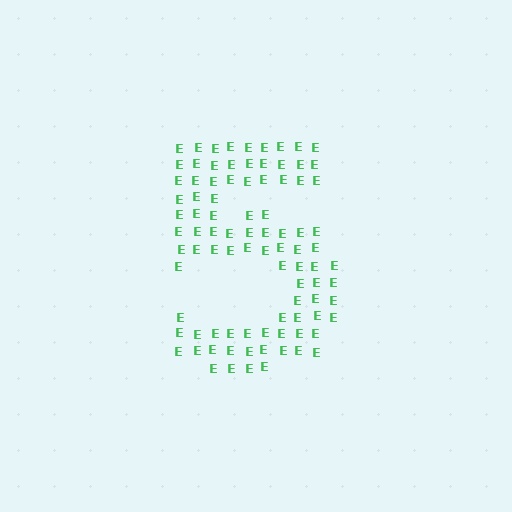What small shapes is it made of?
It is made of small letter E's.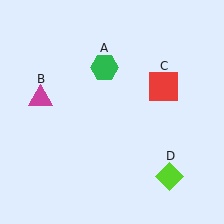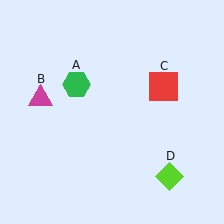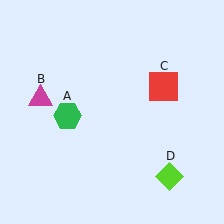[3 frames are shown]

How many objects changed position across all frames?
1 object changed position: green hexagon (object A).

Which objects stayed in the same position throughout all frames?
Magenta triangle (object B) and red square (object C) and lime diamond (object D) remained stationary.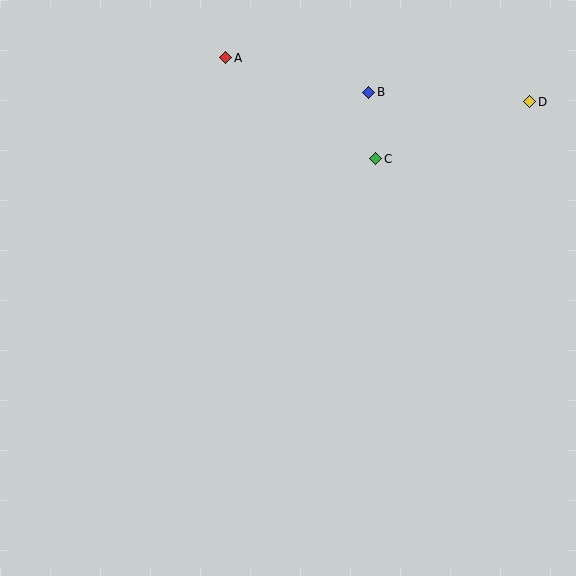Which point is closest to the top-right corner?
Point D is closest to the top-right corner.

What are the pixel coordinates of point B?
Point B is at (369, 92).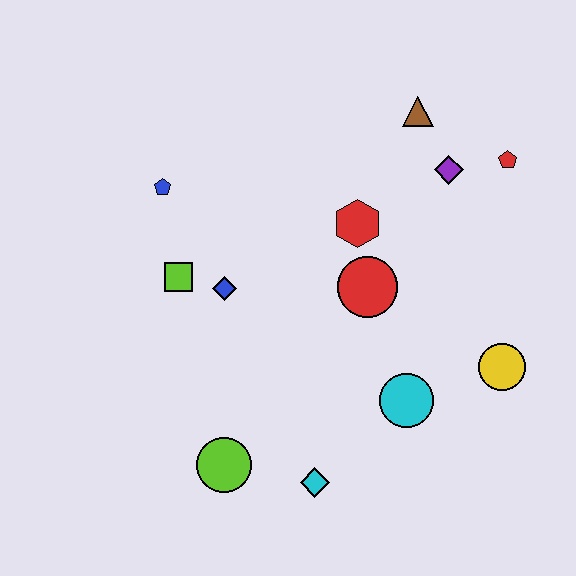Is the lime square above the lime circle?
Yes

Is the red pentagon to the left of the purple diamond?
No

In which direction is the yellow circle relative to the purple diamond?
The yellow circle is below the purple diamond.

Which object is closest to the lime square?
The blue diamond is closest to the lime square.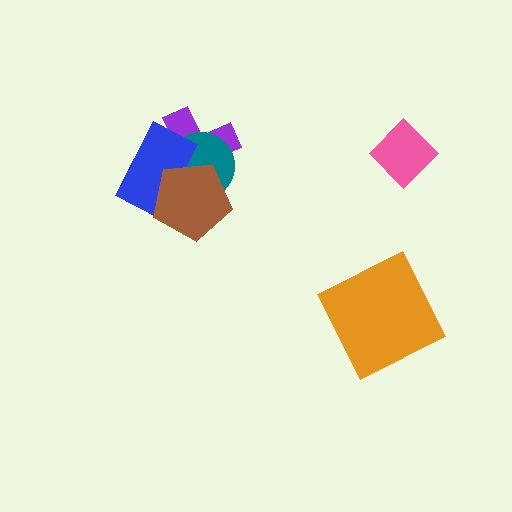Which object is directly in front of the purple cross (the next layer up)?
The teal circle is directly in front of the purple cross.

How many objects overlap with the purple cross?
3 objects overlap with the purple cross.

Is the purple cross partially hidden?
Yes, it is partially covered by another shape.